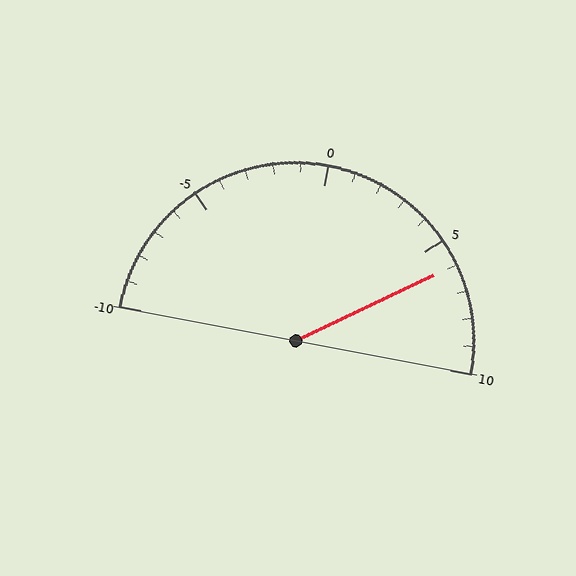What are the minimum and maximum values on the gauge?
The gauge ranges from -10 to 10.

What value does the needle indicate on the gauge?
The needle indicates approximately 6.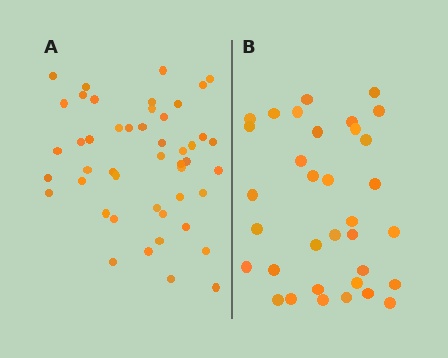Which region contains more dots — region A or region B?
Region A (the left region) has more dots.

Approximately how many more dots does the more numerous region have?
Region A has approximately 15 more dots than region B.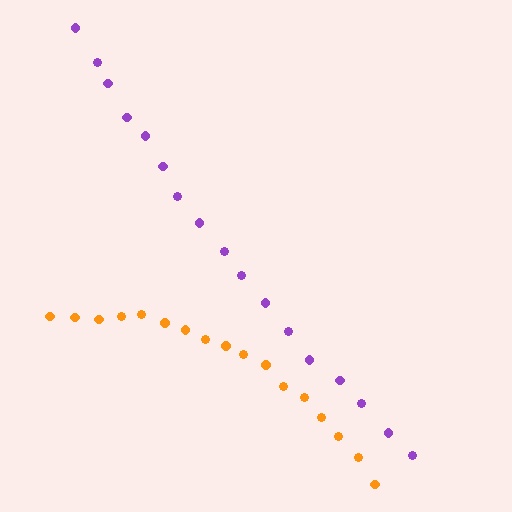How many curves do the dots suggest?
There are 2 distinct paths.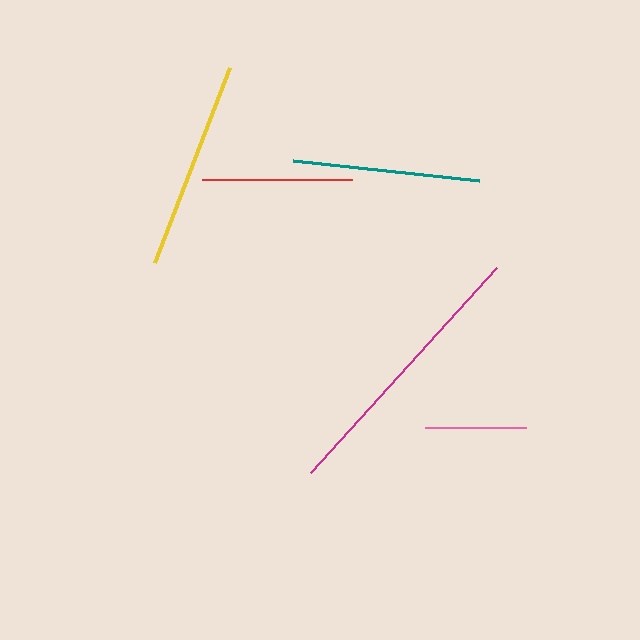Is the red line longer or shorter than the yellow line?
The yellow line is longer than the red line.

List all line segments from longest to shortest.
From longest to shortest: magenta, yellow, teal, red, pink.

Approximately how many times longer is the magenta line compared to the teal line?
The magenta line is approximately 1.5 times the length of the teal line.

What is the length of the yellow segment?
The yellow segment is approximately 209 pixels long.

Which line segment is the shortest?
The pink line is the shortest at approximately 101 pixels.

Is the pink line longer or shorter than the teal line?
The teal line is longer than the pink line.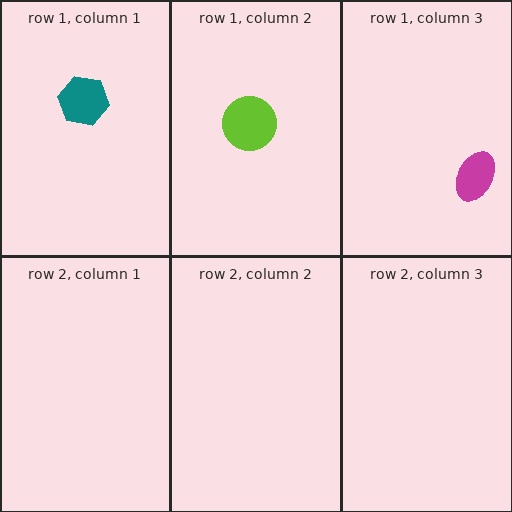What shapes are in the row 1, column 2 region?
The lime circle.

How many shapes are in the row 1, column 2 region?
1.